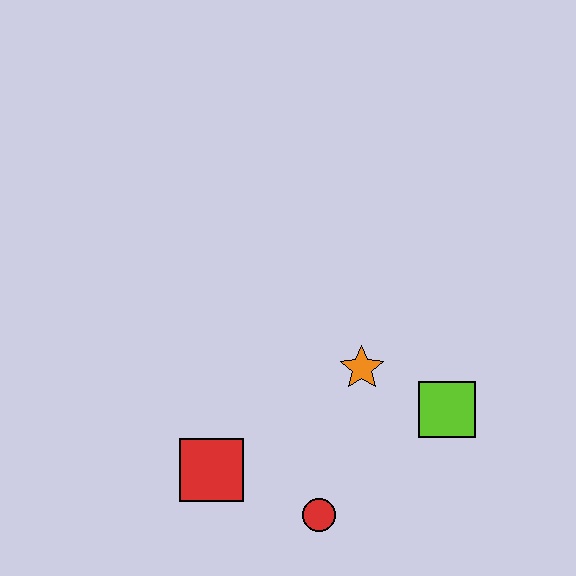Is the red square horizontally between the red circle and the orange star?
No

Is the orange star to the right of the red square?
Yes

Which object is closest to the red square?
The red circle is closest to the red square.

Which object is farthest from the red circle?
The lime square is farthest from the red circle.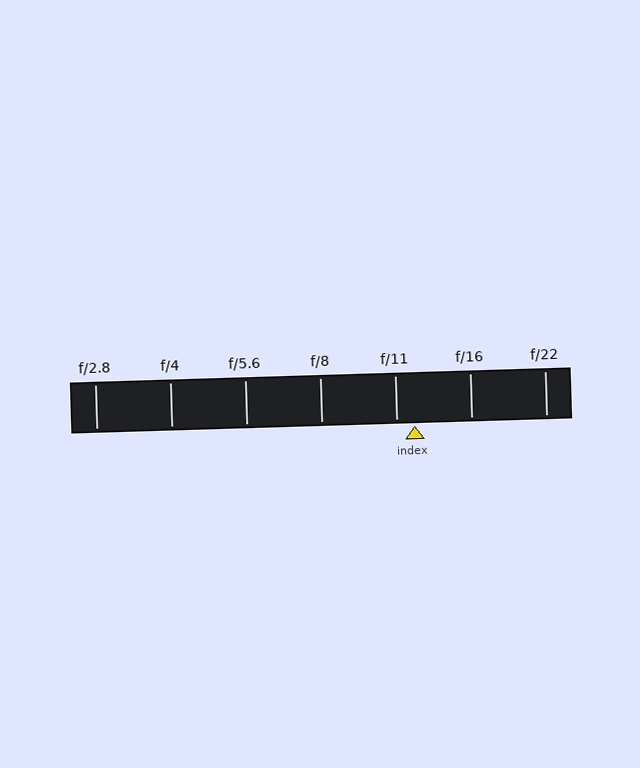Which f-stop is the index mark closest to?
The index mark is closest to f/11.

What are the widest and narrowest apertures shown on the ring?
The widest aperture shown is f/2.8 and the narrowest is f/22.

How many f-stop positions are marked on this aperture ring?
There are 7 f-stop positions marked.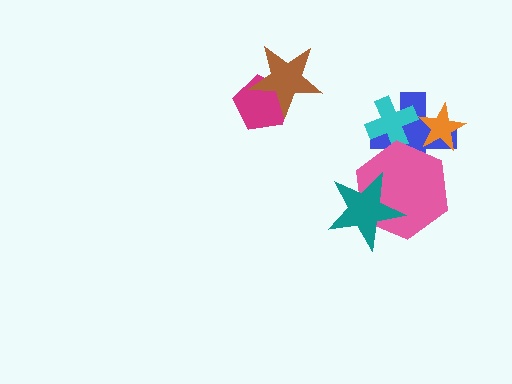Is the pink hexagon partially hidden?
Yes, it is partially covered by another shape.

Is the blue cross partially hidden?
Yes, it is partially covered by another shape.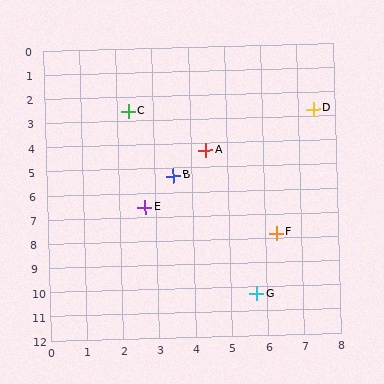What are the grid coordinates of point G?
Point G is at approximately (5.7, 10.3).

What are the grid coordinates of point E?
Point E is at approximately (2.7, 6.6).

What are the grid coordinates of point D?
Point D is at approximately (7.4, 2.7).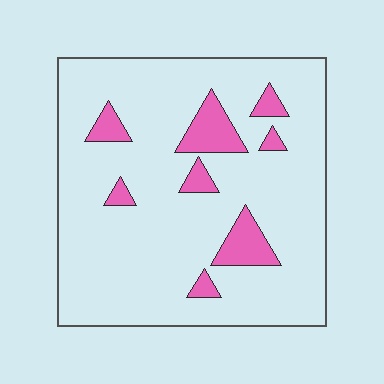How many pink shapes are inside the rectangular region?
8.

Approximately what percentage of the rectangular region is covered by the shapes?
Approximately 10%.